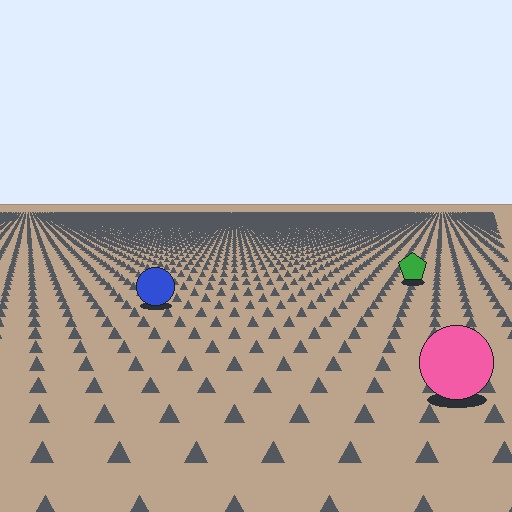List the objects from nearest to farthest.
From nearest to farthest: the pink circle, the blue circle, the green pentagon.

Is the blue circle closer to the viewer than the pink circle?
No. The pink circle is closer — you can tell from the texture gradient: the ground texture is coarser near it.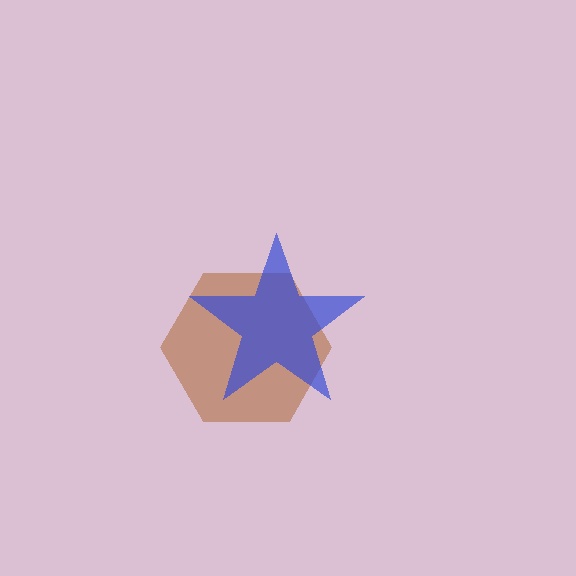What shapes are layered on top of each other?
The layered shapes are: a brown hexagon, a blue star.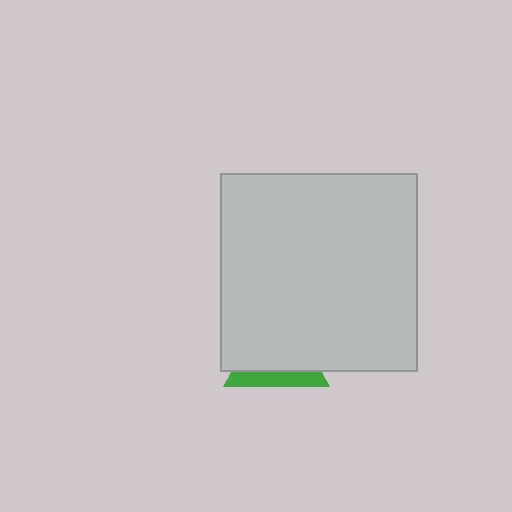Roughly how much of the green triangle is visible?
A small part of it is visible (roughly 31%).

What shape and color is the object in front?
The object in front is a light gray square.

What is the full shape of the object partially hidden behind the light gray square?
The partially hidden object is a green triangle.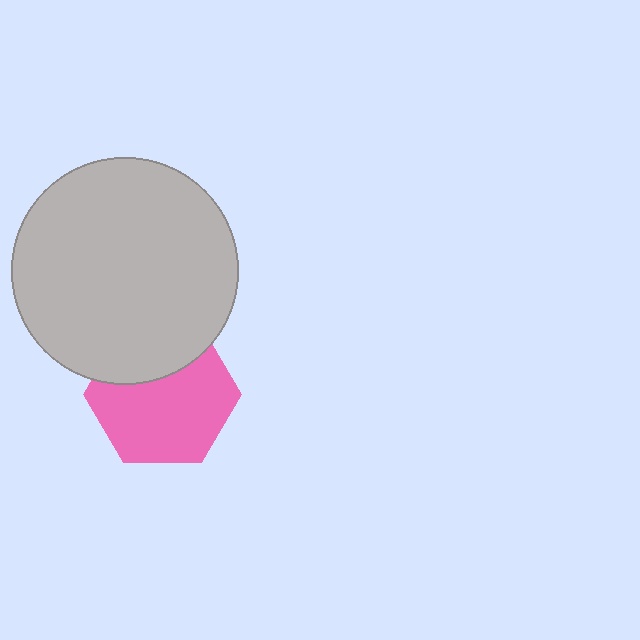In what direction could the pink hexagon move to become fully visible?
The pink hexagon could move down. That would shift it out from behind the light gray circle entirely.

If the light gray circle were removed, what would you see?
You would see the complete pink hexagon.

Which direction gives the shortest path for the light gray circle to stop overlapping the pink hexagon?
Moving up gives the shortest separation.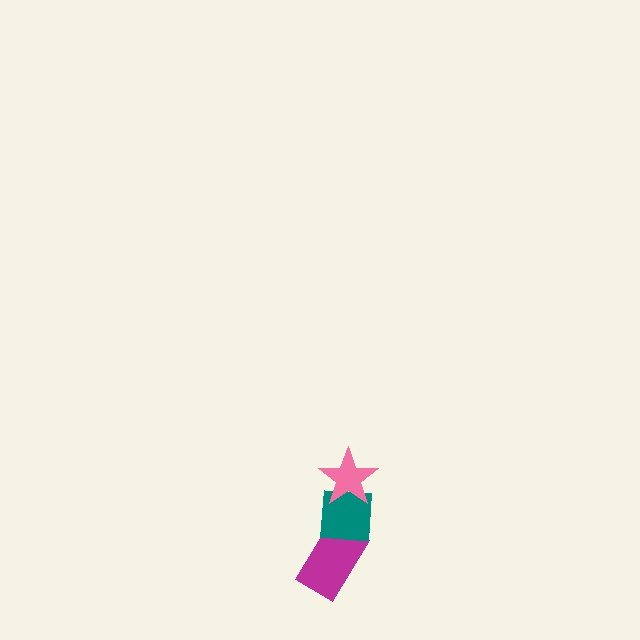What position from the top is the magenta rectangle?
The magenta rectangle is 3rd from the top.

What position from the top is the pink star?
The pink star is 1st from the top.